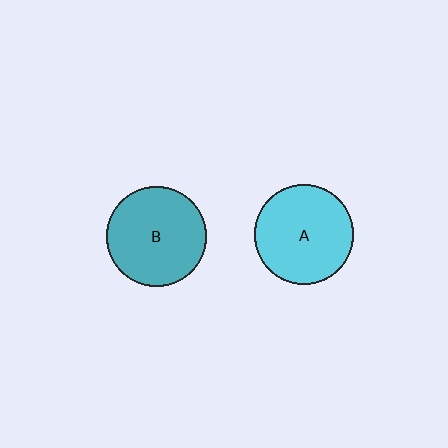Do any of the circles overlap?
No, none of the circles overlap.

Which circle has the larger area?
Circle B (teal).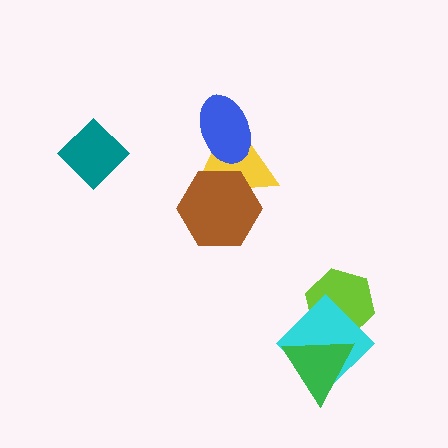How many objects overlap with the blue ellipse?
1 object overlaps with the blue ellipse.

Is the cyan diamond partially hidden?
Yes, it is partially covered by another shape.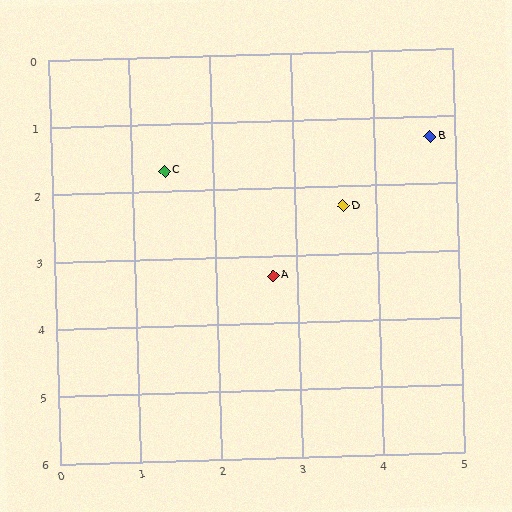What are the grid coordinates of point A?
Point A is at approximately (2.7, 3.3).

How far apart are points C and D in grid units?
Points C and D are about 2.3 grid units apart.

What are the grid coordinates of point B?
Point B is at approximately (4.7, 1.3).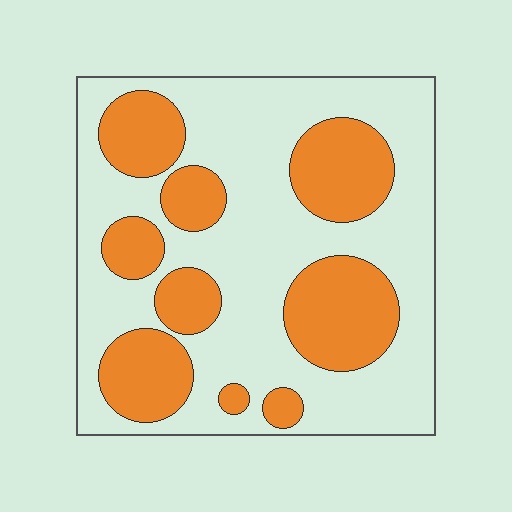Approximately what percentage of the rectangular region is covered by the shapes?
Approximately 35%.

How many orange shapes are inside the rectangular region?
9.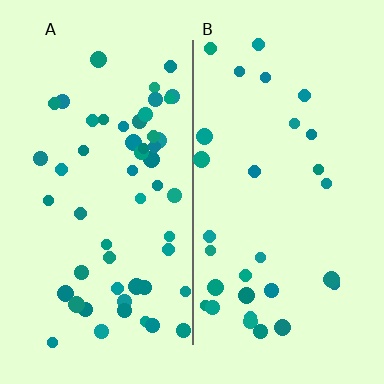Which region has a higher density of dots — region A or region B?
A (the left).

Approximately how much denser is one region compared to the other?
Approximately 1.8× — region A over region B.